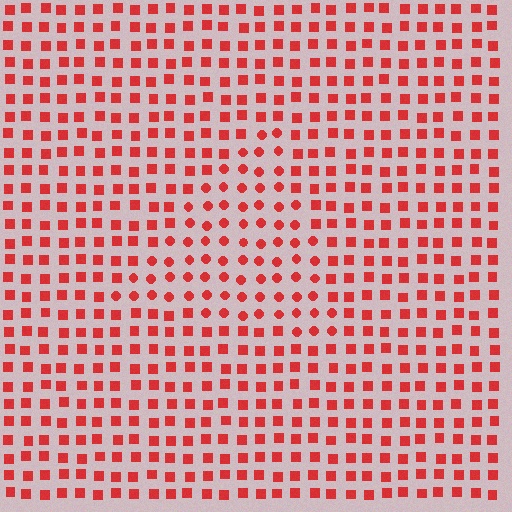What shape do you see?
I see a triangle.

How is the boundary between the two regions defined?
The boundary is defined by a change in element shape: circles inside vs. squares outside. All elements share the same color and spacing.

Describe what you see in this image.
The image is filled with small red elements arranged in a uniform grid. A triangle-shaped region contains circles, while the surrounding area contains squares. The boundary is defined purely by the change in element shape.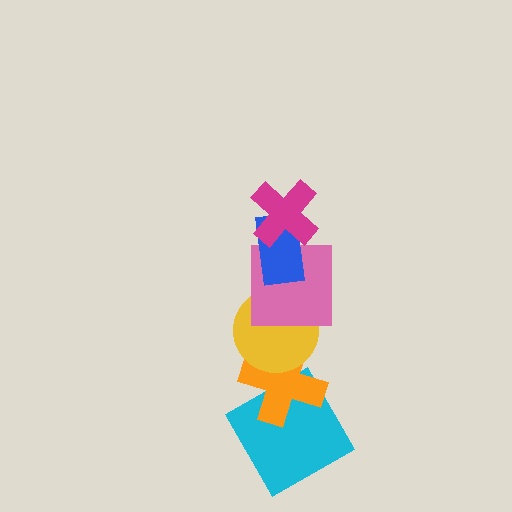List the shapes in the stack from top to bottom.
From top to bottom: the magenta cross, the blue rectangle, the pink square, the yellow circle, the orange cross, the cyan diamond.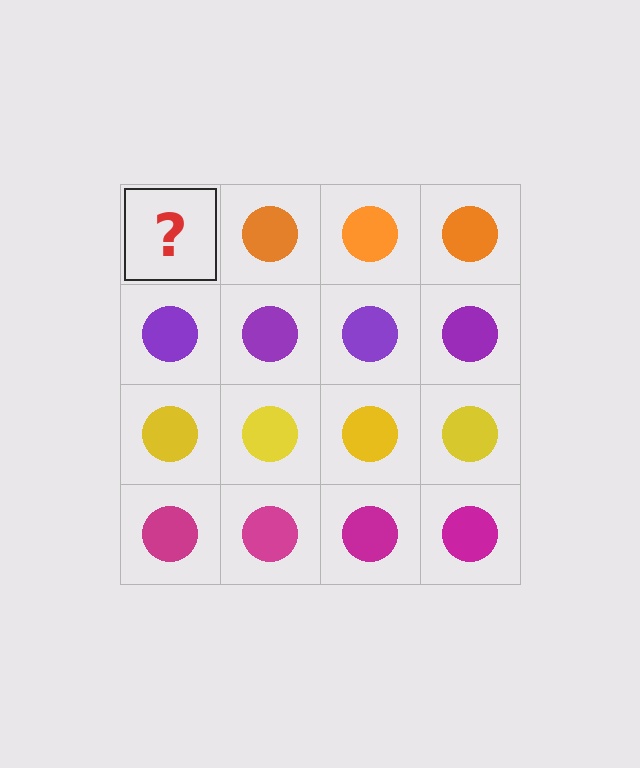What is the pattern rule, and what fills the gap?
The rule is that each row has a consistent color. The gap should be filled with an orange circle.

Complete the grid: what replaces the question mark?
The question mark should be replaced with an orange circle.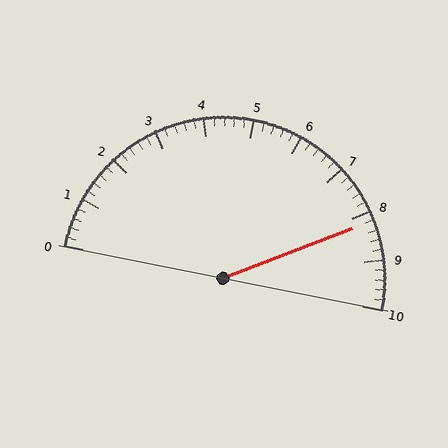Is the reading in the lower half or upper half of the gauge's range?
The reading is in the upper half of the range (0 to 10).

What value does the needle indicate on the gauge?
The needle indicates approximately 8.2.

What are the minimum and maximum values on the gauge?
The gauge ranges from 0 to 10.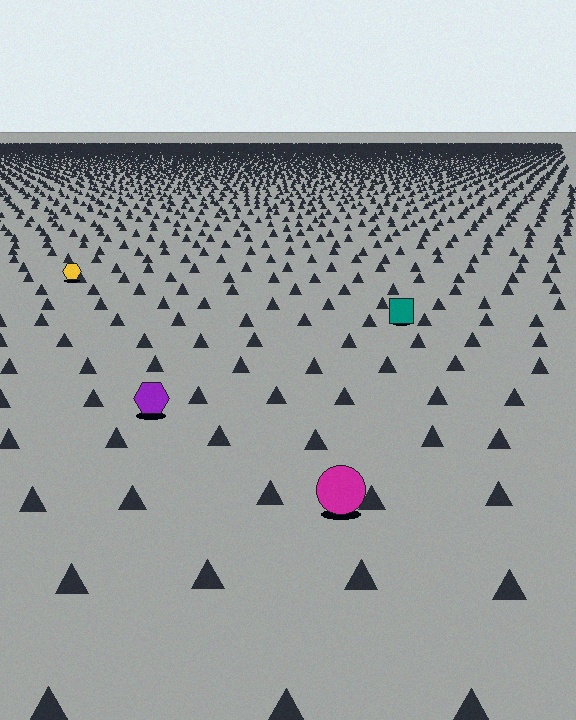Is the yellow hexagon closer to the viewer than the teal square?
No. The teal square is closer — you can tell from the texture gradient: the ground texture is coarser near it.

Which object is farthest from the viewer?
The yellow hexagon is farthest from the viewer. It appears smaller and the ground texture around it is denser.